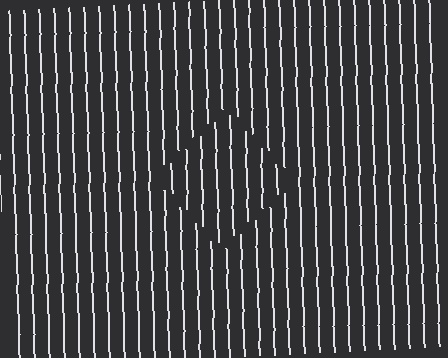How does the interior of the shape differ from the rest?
The interior of the shape contains the same grating, shifted by half a period — the contour is defined by the phase discontinuity where line-ends from the inner and outer gratings abut.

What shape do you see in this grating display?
An illusory square. The interior of the shape contains the same grating, shifted by half a period — the contour is defined by the phase discontinuity where line-ends from the inner and outer gratings abut.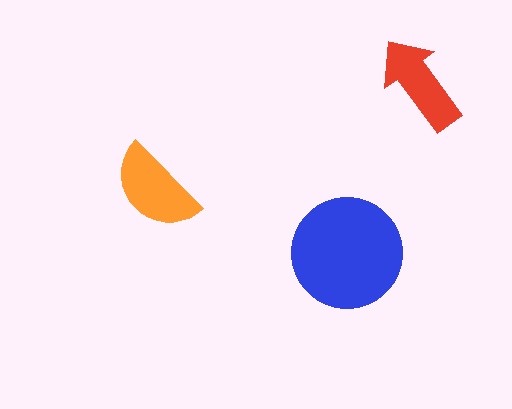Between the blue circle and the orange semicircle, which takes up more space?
The blue circle.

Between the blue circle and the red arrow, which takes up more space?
The blue circle.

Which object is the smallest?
The red arrow.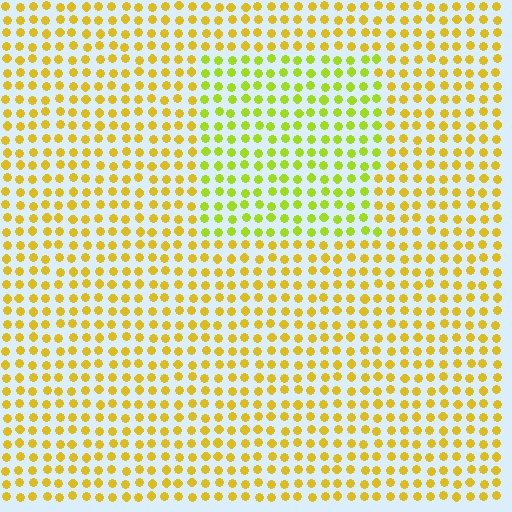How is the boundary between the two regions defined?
The boundary is defined purely by a slight shift in hue (about 29 degrees). Spacing, size, and orientation are identical on both sides.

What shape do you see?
I see a rectangle.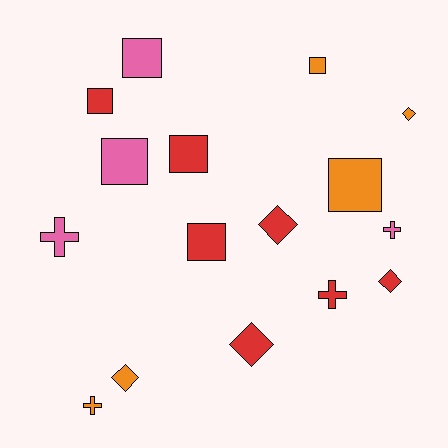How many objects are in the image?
There are 16 objects.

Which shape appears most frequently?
Square, with 7 objects.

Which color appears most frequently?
Red, with 7 objects.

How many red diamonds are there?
There are 3 red diamonds.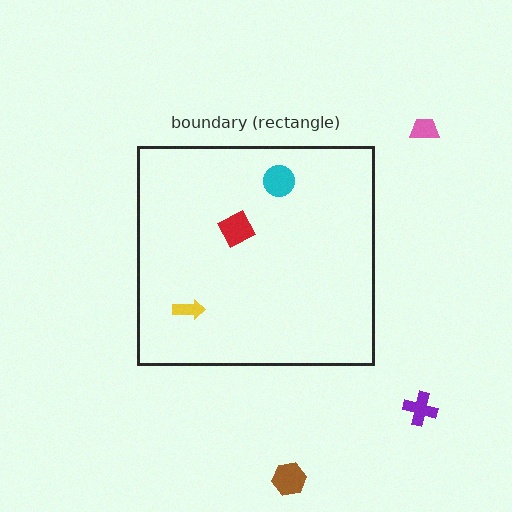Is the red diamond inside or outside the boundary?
Inside.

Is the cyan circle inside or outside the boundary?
Inside.